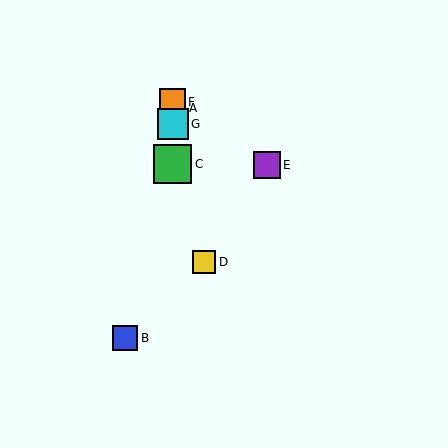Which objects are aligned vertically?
Objects A, C, F, G are aligned vertically.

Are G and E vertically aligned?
No, G is at x≈173 and E is at x≈267.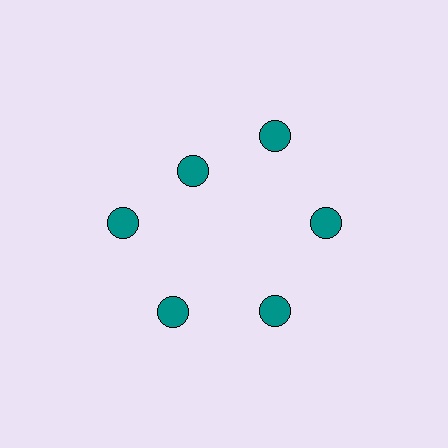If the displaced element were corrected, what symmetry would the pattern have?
It would have 6-fold rotational symmetry — the pattern would map onto itself every 60 degrees.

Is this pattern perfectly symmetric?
No. The 6 teal circles are arranged in a ring, but one element near the 11 o'clock position is pulled inward toward the center, breaking the 6-fold rotational symmetry.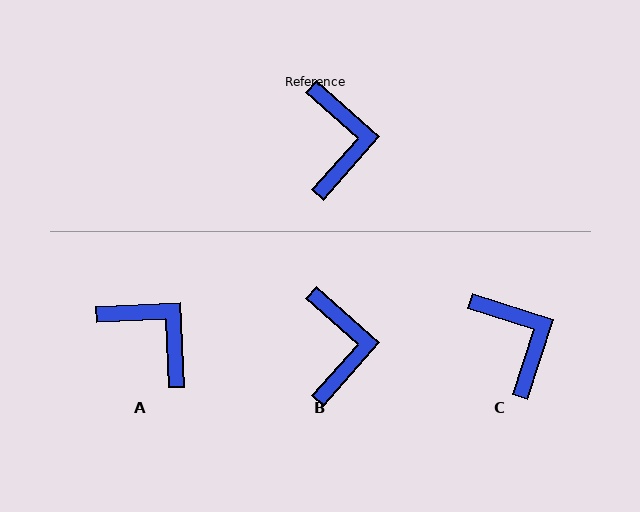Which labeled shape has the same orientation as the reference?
B.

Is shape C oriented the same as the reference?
No, it is off by about 24 degrees.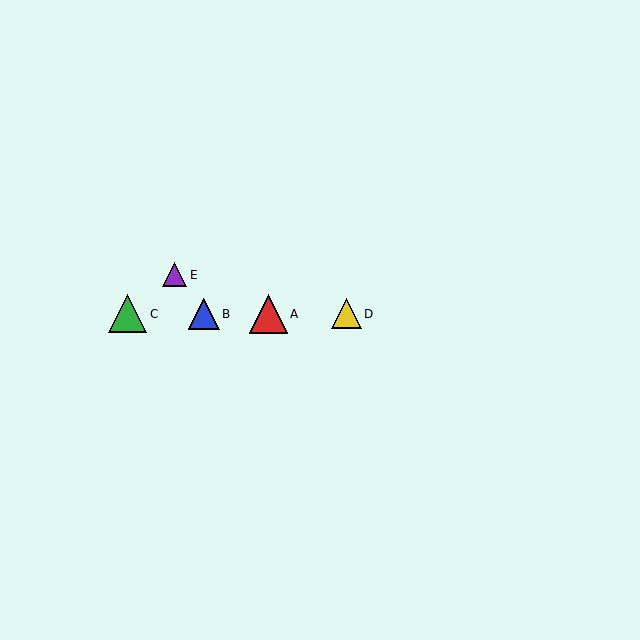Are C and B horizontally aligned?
Yes, both are at y≈314.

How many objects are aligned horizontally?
4 objects (A, B, C, D) are aligned horizontally.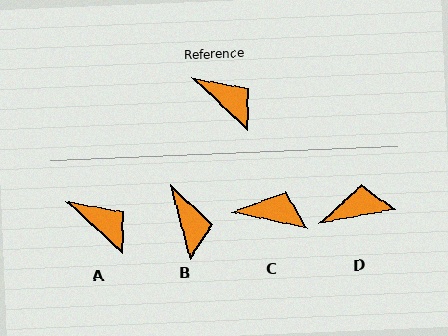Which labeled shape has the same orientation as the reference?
A.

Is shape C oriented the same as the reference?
No, it is off by about 31 degrees.